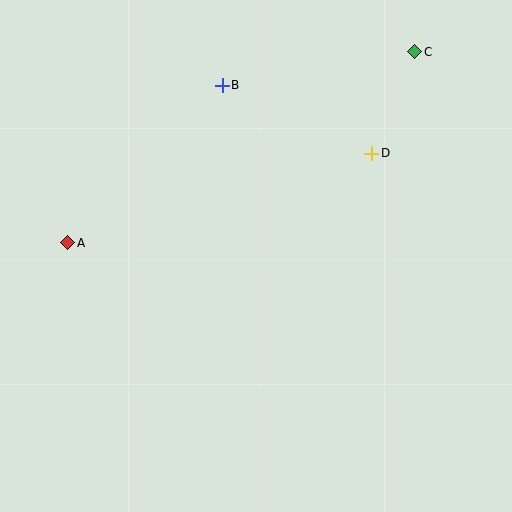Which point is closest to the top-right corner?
Point C is closest to the top-right corner.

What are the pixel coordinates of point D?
Point D is at (372, 153).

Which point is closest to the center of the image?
Point D at (372, 153) is closest to the center.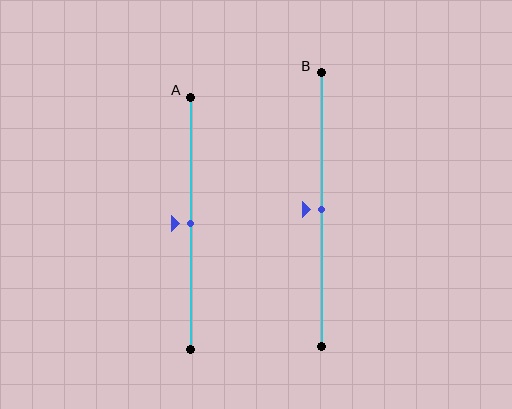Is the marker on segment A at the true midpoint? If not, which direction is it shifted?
Yes, the marker on segment A is at the true midpoint.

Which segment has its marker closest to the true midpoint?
Segment A has its marker closest to the true midpoint.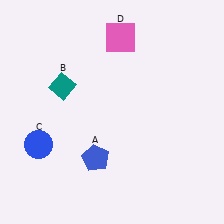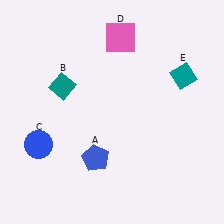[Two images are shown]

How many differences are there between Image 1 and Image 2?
There is 1 difference between the two images.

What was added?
A teal diamond (E) was added in Image 2.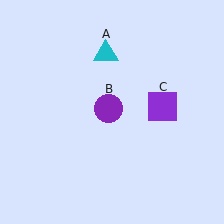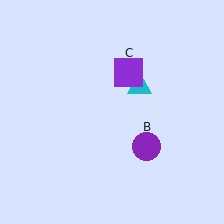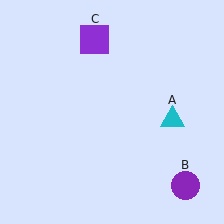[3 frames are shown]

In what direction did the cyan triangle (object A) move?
The cyan triangle (object A) moved down and to the right.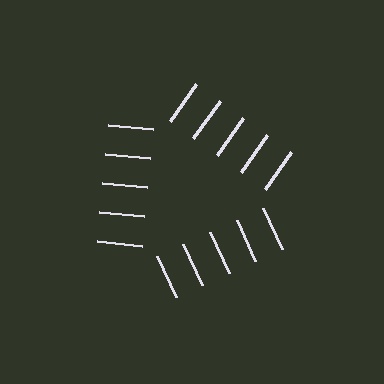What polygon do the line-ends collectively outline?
An illusory triangle — the line segments terminate on its edges but no continuous stroke is drawn.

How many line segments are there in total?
15 — 5 along each of the 3 edges.